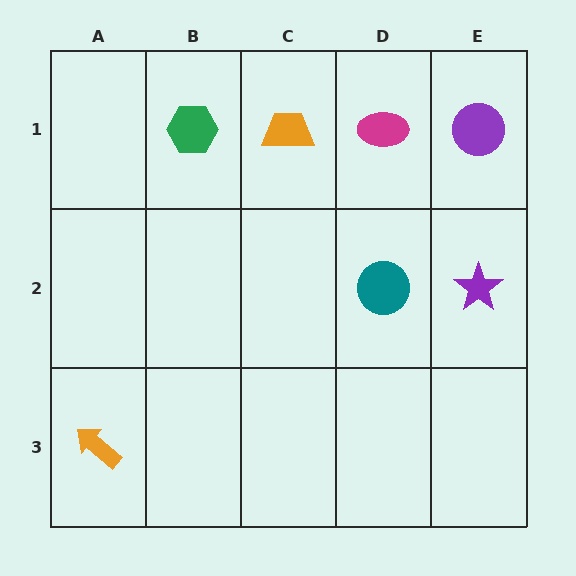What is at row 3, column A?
An orange arrow.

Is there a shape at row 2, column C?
No, that cell is empty.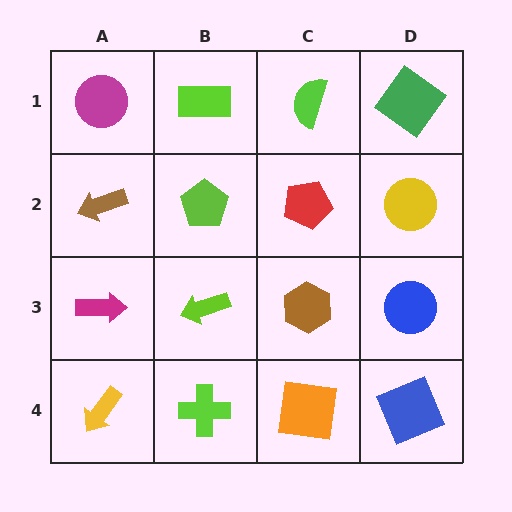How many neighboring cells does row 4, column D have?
2.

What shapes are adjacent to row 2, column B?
A lime rectangle (row 1, column B), a lime arrow (row 3, column B), a brown arrow (row 2, column A), a red pentagon (row 2, column C).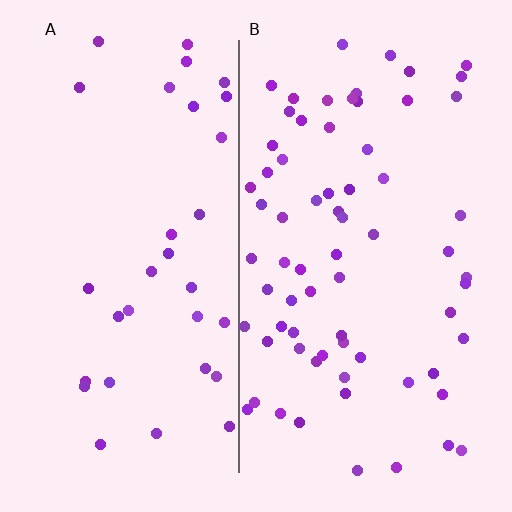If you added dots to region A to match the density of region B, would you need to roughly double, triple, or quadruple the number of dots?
Approximately double.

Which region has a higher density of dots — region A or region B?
B (the right).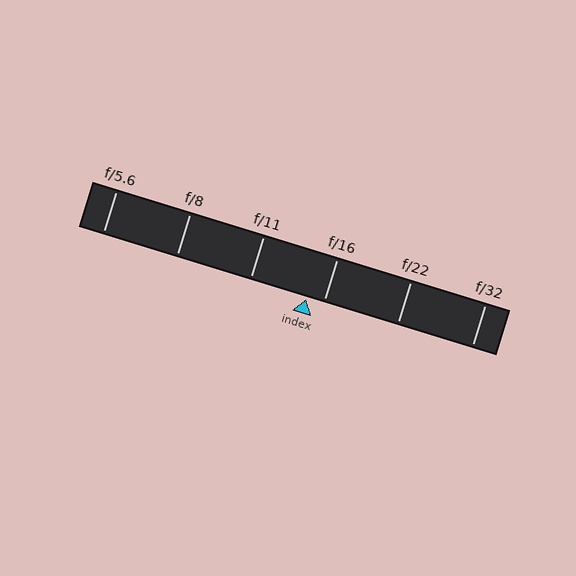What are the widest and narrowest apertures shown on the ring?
The widest aperture shown is f/5.6 and the narrowest is f/32.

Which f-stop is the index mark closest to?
The index mark is closest to f/16.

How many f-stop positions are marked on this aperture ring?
There are 6 f-stop positions marked.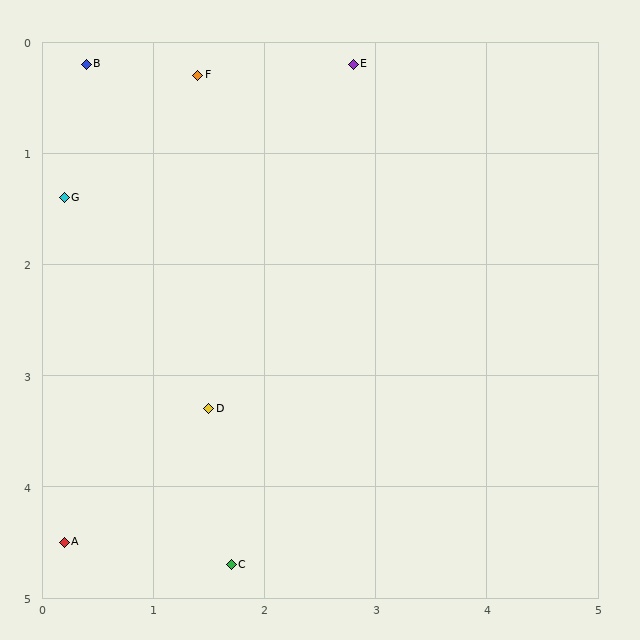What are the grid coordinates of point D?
Point D is at approximately (1.5, 3.3).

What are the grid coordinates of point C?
Point C is at approximately (1.7, 4.7).